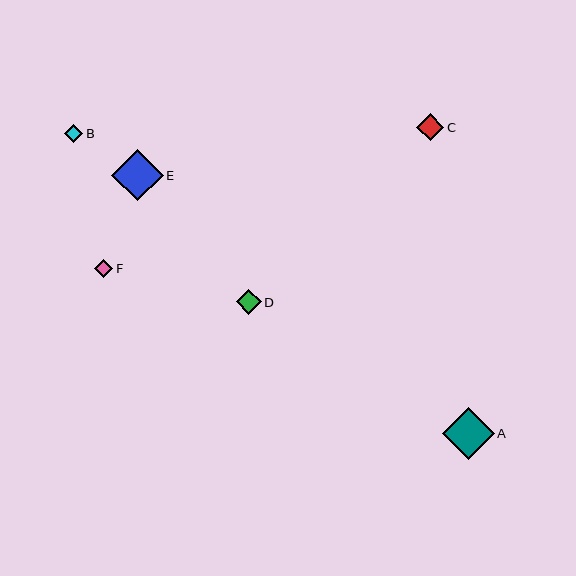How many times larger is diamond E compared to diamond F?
Diamond E is approximately 2.8 times the size of diamond F.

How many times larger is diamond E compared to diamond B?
Diamond E is approximately 2.8 times the size of diamond B.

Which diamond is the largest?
Diamond A is the largest with a size of approximately 52 pixels.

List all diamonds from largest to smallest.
From largest to smallest: A, E, C, D, B, F.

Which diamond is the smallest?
Diamond F is the smallest with a size of approximately 18 pixels.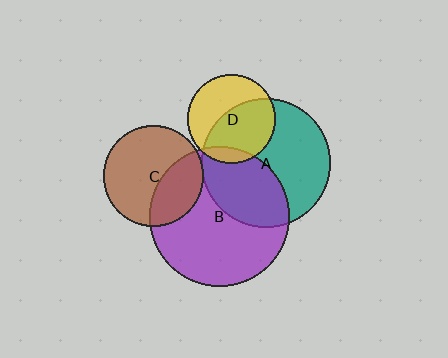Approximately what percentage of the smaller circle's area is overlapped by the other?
Approximately 5%.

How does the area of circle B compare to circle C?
Approximately 1.9 times.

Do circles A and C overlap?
Yes.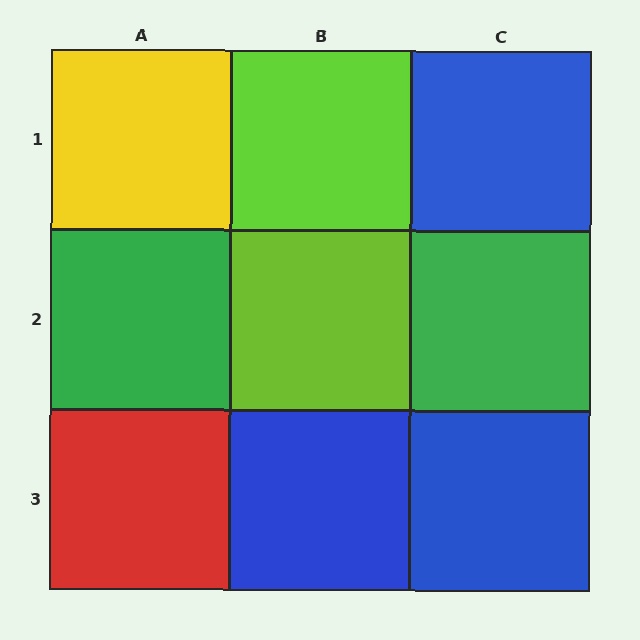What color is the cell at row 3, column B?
Blue.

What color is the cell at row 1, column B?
Lime.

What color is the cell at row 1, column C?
Blue.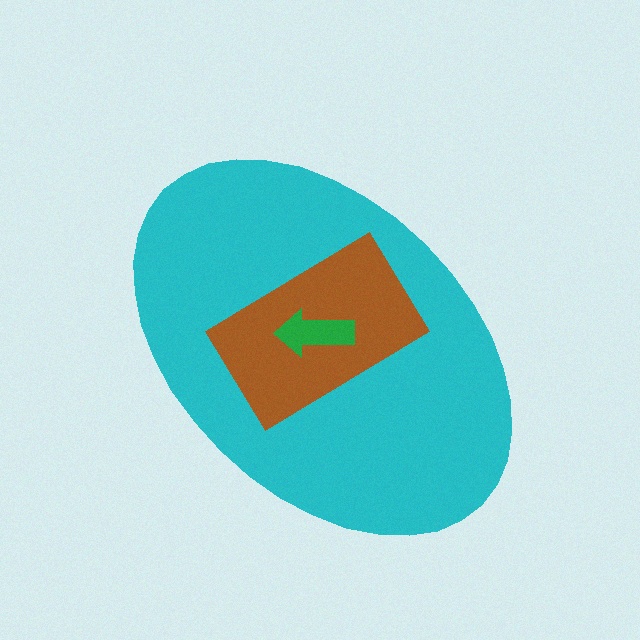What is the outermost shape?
The cyan ellipse.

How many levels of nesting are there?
3.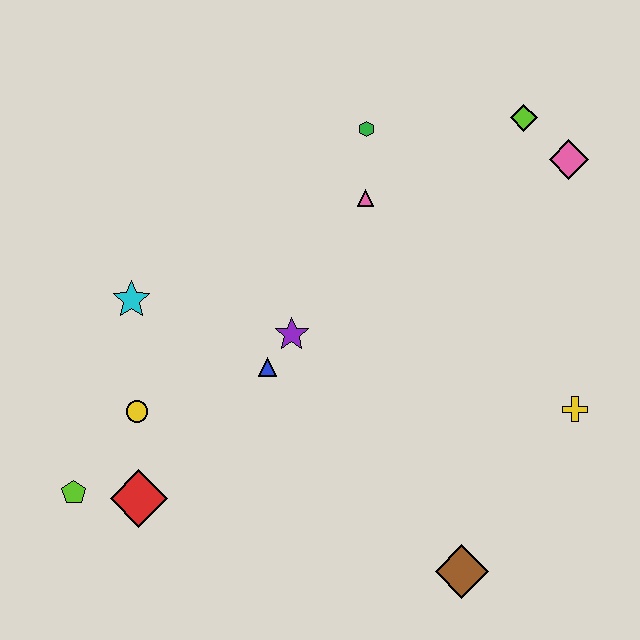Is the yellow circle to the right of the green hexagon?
No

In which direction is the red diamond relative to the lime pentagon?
The red diamond is to the right of the lime pentagon.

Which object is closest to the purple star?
The blue triangle is closest to the purple star.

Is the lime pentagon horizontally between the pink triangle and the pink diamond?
No